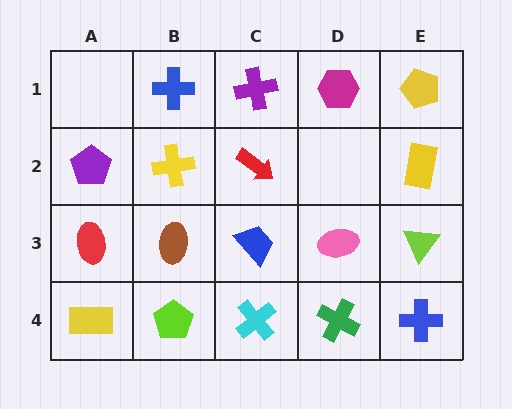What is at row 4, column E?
A blue cross.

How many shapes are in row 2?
4 shapes.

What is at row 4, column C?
A cyan cross.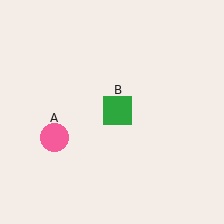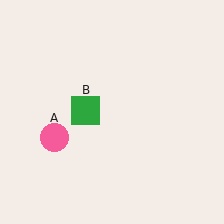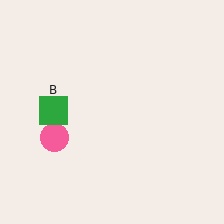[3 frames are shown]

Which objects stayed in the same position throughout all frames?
Pink circle (object A) remained stationary.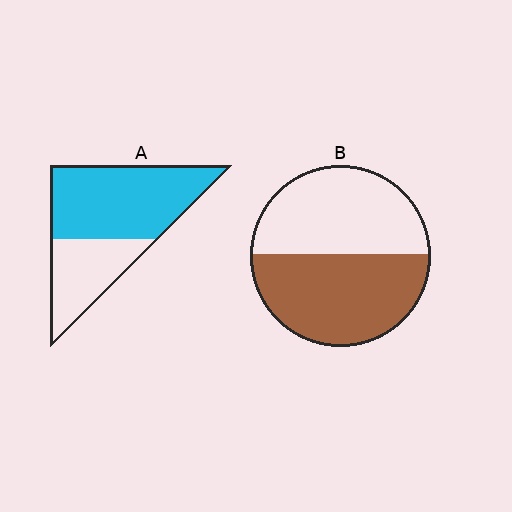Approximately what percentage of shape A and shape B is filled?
A is approximately 65% and B is approximately 50%.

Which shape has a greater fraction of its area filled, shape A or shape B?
Shape A.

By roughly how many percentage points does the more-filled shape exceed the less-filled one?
By roughly 15 percentage points (A over B).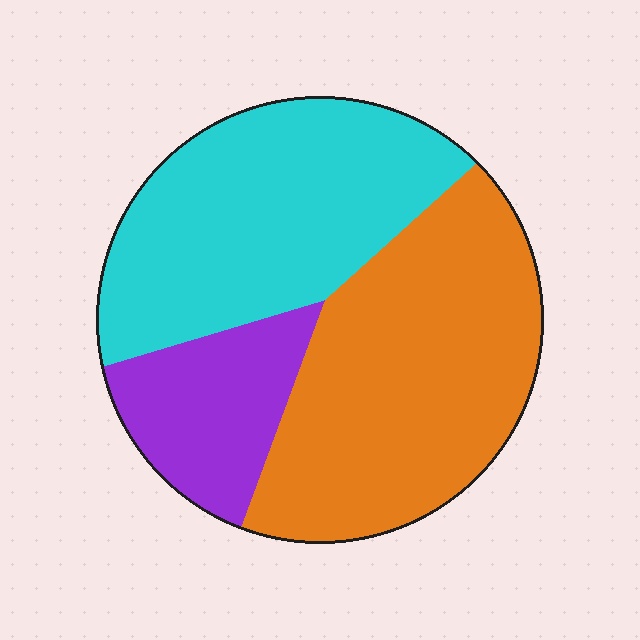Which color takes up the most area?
Orange, at roughly 45%.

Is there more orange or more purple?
Orange.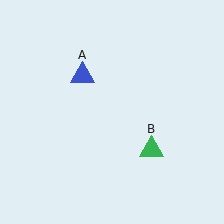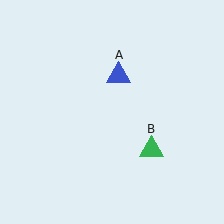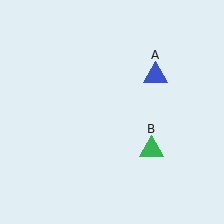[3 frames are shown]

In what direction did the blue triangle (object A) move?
The blue triangle (object A) moved right.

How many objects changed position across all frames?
1 object changed position: blue triangle (object A).